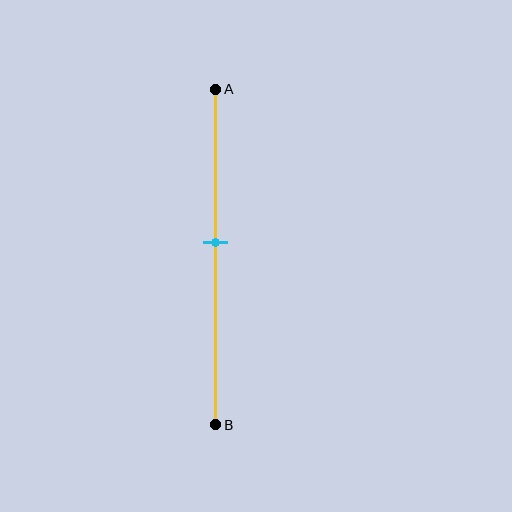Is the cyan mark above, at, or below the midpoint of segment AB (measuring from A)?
The cyan mark is above the midpoint of segment AB.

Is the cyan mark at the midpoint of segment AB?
No, the mark is at about 45% from A, not at the 50% midpoint.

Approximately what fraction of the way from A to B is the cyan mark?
The cyan mark is approximately 45% of the way from A to B.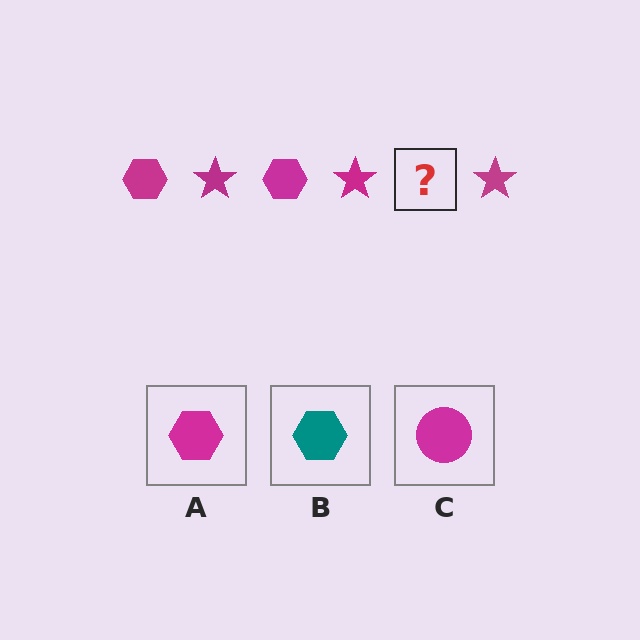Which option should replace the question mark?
Option A.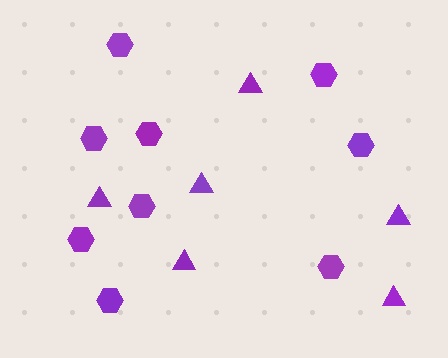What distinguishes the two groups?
There are 2 groups: one group of hexagons (9) and one group of triangles (6).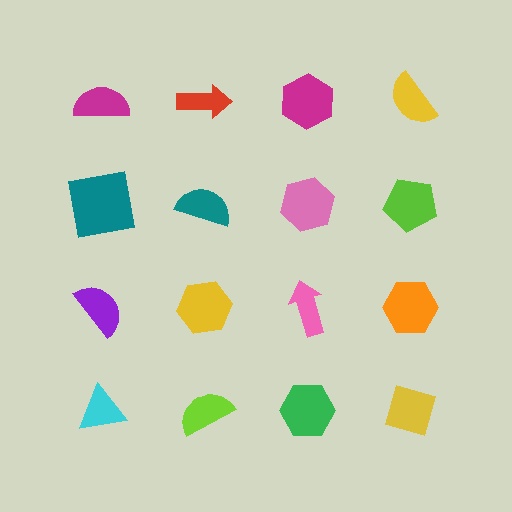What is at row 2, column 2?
A teal semicircle.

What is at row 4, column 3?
A green hexagon.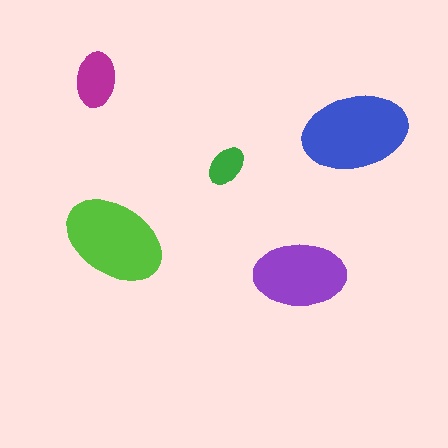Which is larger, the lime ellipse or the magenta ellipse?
The lime one.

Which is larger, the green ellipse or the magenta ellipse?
The magenta one.